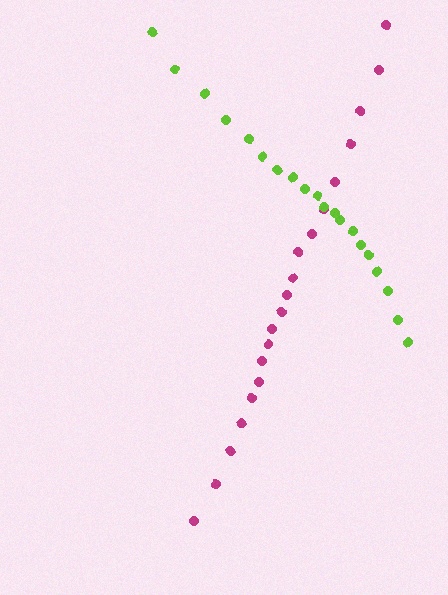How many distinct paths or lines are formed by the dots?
There are 2 distinct paths.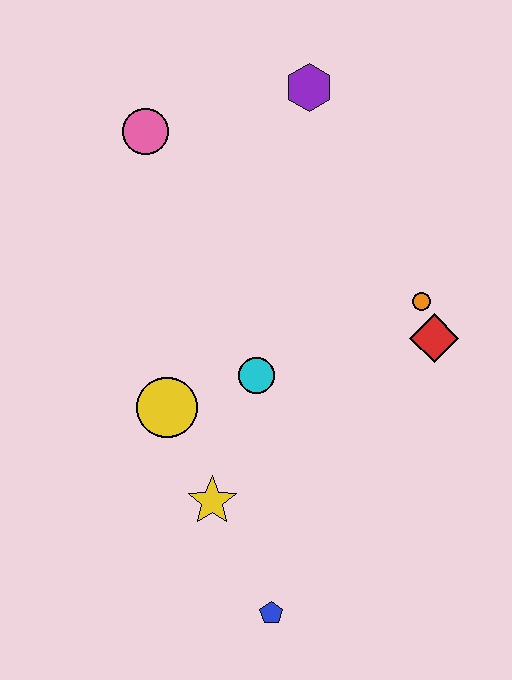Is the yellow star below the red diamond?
Yes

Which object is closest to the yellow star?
The yellow circle is closest to the yellow star.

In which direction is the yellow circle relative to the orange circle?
The yellow circle is to the left of the orange circle.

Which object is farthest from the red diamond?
The pink circle is farthest from the red diamond.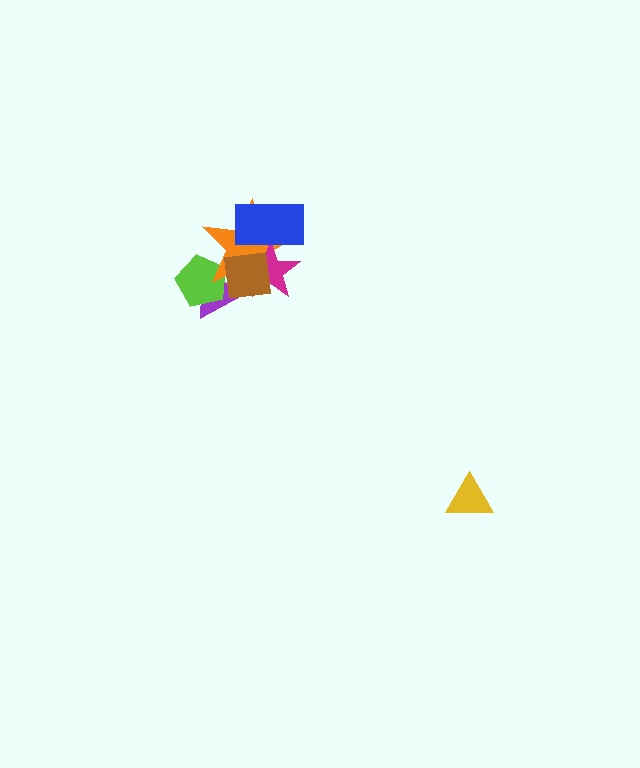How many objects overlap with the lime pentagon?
3 objects overlap with the lime pentagon.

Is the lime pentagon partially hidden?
Yes, it is partially covered by another shape.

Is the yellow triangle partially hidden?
No, no other shape covers it.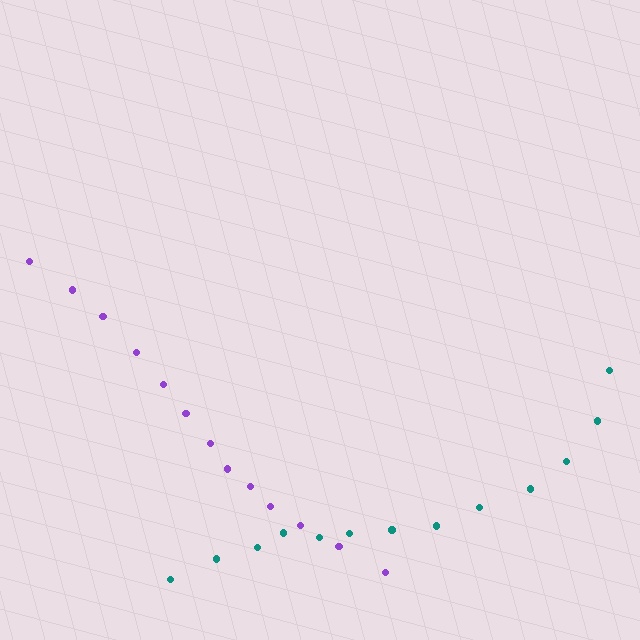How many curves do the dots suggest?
There are 2 distinct paths.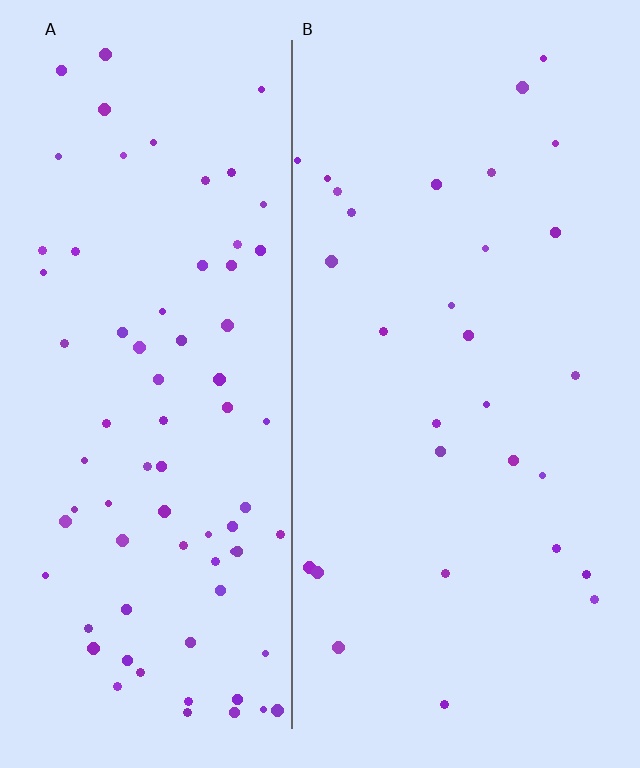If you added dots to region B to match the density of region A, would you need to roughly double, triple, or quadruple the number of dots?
Approximately triple.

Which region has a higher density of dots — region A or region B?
A (the left).